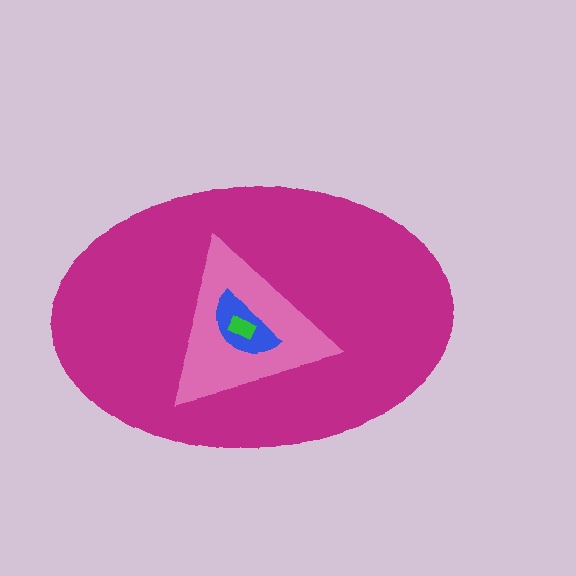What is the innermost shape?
The green rectangle.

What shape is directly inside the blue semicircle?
The green rectangle.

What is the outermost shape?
The magenta ellipse.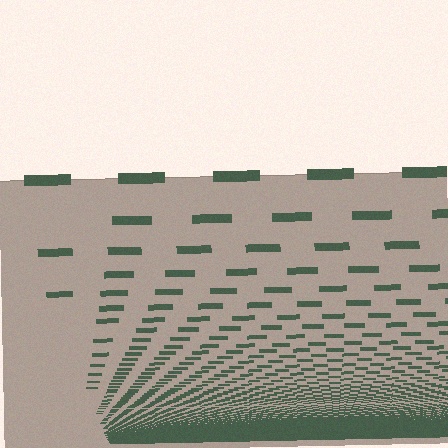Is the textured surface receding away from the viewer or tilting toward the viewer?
The surface appears to tilt toward the viewer. Texture elements get larger and sparser toward the top.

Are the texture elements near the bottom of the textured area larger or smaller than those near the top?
Smaller. The gradient is inverted — elements near the bottom are smaller and denser.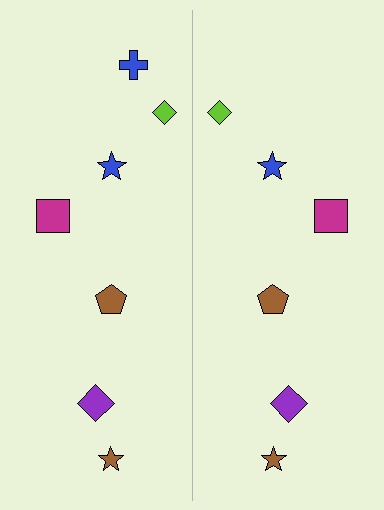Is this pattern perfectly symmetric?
No, the pattern is not perfectly symmetric. A blue cross is missing from the right side.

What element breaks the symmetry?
A blue cross is missing from the right side.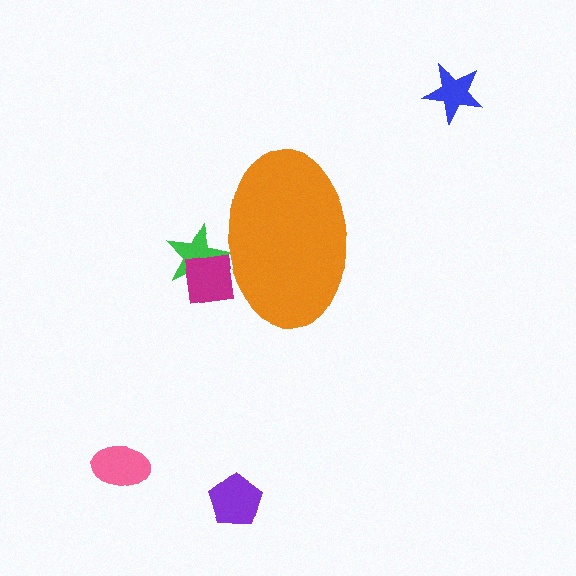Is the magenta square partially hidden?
Yes, the magenta square is partially hidden behind the orange ellipse.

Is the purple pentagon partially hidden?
No, the purple pentagon is fully visible.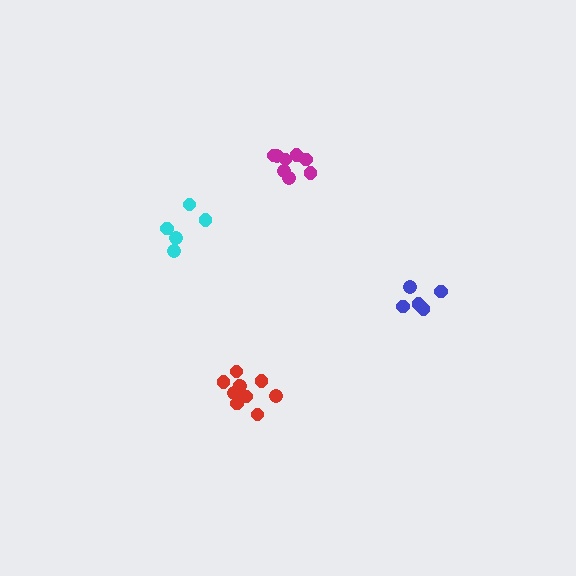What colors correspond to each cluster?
The clusters are colored: red, blue, cyan, magenta.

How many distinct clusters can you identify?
There are 4 distinct clusters.